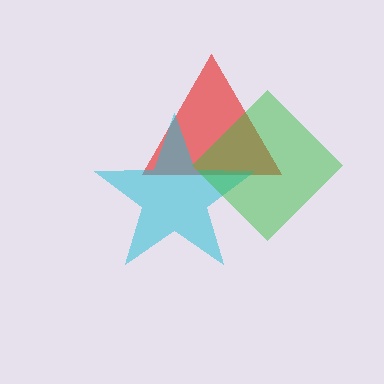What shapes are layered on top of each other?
The layered shapes are: a red triangle, a cyan star, a green diamond.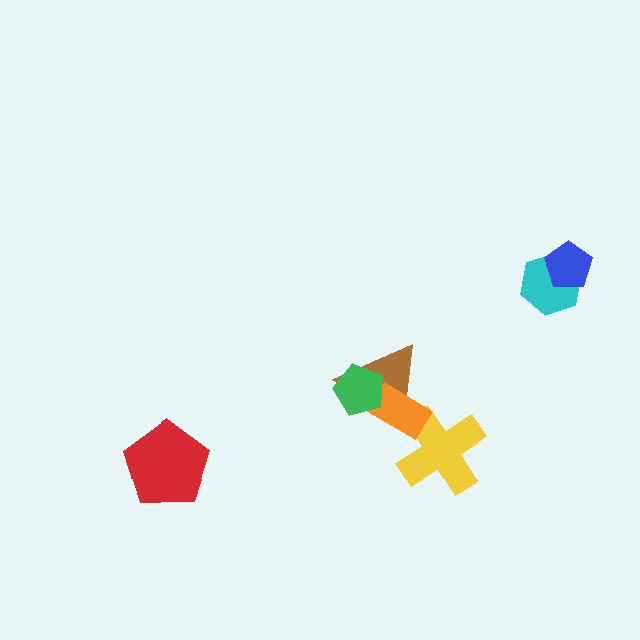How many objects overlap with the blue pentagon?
1 object overlaps with the blue pentagon.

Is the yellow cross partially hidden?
Yes, it is partially covered by another shape.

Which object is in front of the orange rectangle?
The green pentagon is in front of the orange rectangle.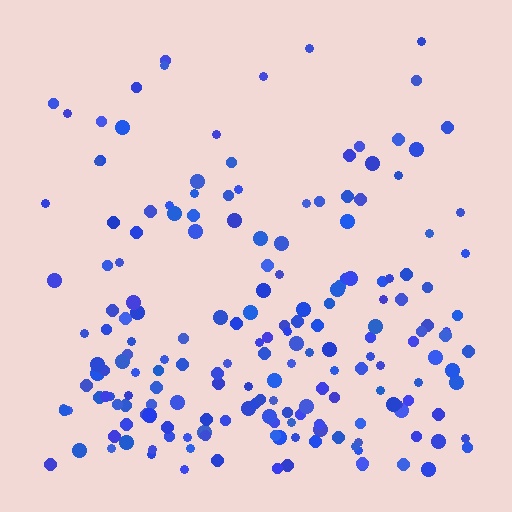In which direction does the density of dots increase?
From top to bottom, with the bottom side densest.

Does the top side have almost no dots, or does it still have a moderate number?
Still a moderate number, just noticeably fewer than the bottom.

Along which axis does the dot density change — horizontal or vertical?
Vertical.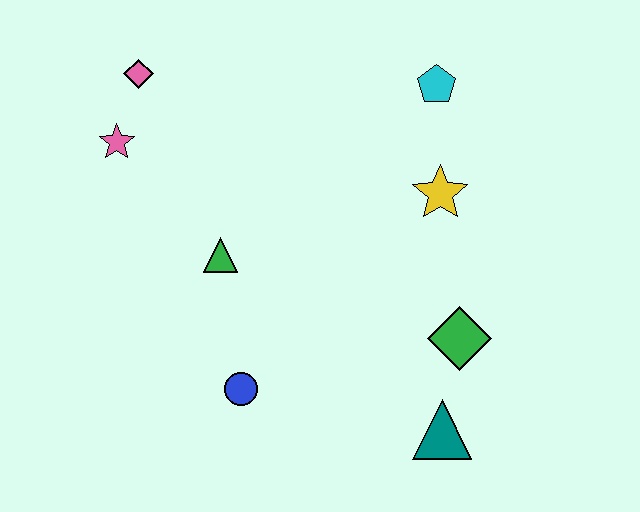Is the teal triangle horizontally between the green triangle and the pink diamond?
No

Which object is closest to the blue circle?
The green triangle is closest to the blue circle.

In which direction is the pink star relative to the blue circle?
The pink star is above the blue circle.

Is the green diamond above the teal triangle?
Yes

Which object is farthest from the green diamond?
The pink diamond is farthest from the green diamond.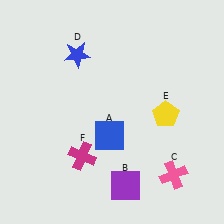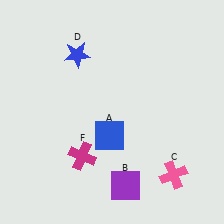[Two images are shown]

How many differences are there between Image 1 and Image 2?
There is 1 difference between the two images.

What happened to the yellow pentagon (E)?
The yellow pentagon (E) was removed in Image 2. It was in the bottom-right area of Image 1.